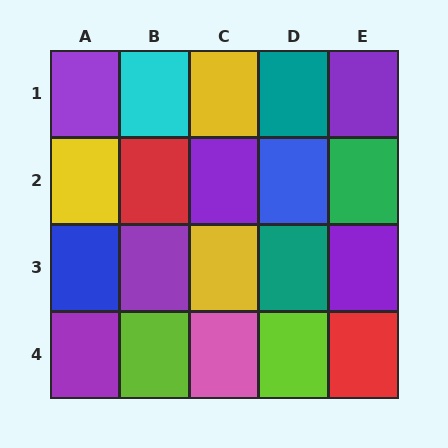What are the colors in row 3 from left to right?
Blue, purple, yellow, teal, purple.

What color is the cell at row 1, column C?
Yellow.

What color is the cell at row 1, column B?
Cyan.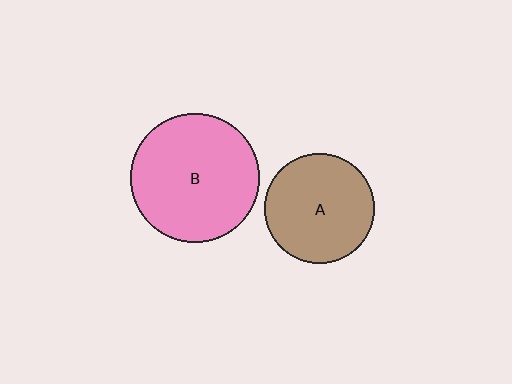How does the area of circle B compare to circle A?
Approximately 1.4 times.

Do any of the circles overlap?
No, none of the circles overlap.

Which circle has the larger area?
Circle B (pink).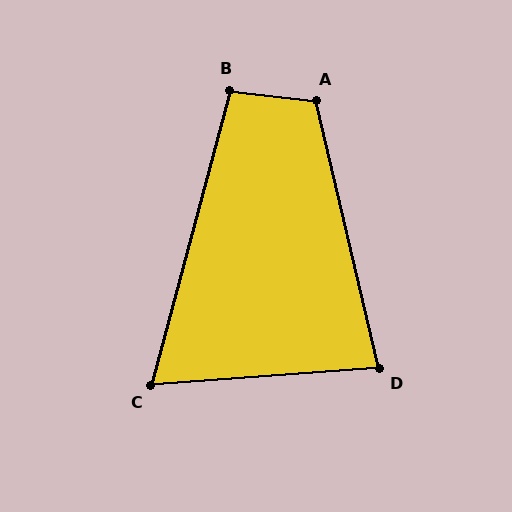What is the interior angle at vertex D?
Approximately 81 degrees (acute).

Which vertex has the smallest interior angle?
C, at approximately 71 degrees.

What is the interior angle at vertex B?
Approximately 99 degrees (obtuse).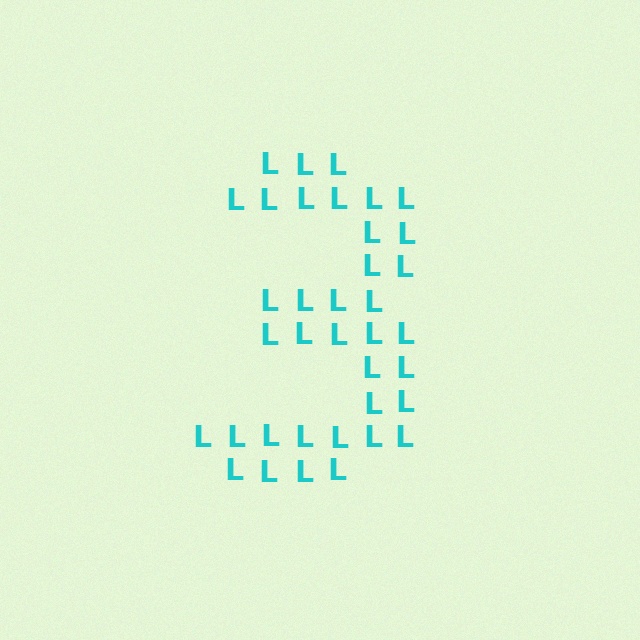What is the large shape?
The large shape is the digit 3.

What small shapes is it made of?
It is made of small letter L's.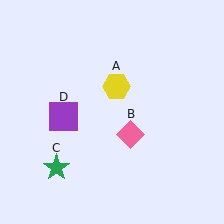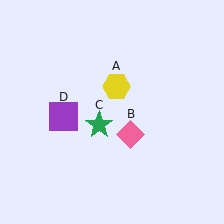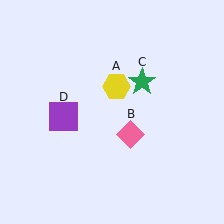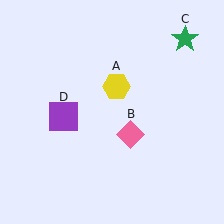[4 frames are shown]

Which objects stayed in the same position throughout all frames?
Yellow hexagon (object A) and pink diamond (object B) and purple square (object D) remained stationary.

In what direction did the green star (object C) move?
The green star (object C) moved up and to the right.